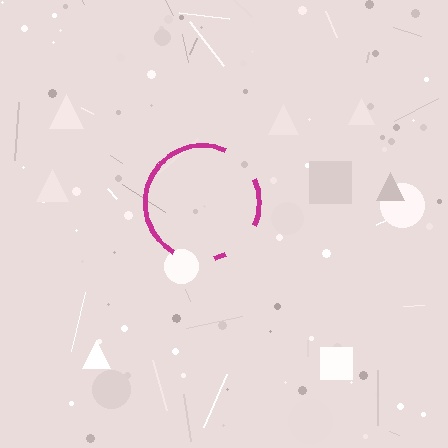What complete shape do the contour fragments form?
The contour fragments form a circle.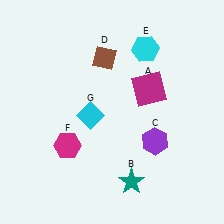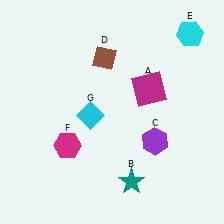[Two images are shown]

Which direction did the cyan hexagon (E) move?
The cyan hexagon (E) moved right.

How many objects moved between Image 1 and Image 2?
1 object moved between the two images.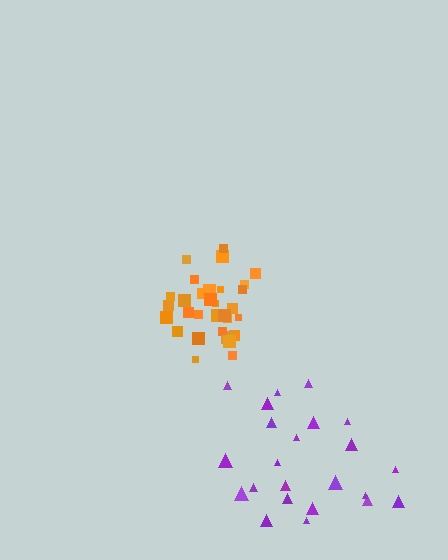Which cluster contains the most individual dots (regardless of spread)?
Orange (31).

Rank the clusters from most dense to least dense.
orange, purple.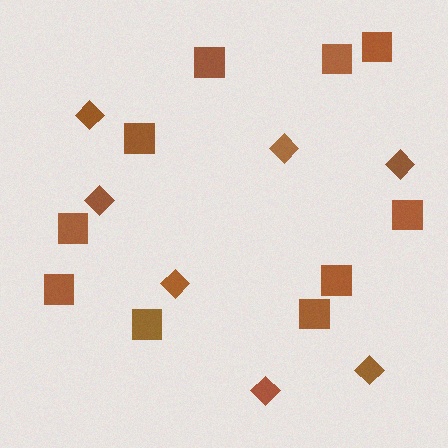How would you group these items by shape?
There are 2 groups: one group of diamonds (7) and one group of squares (10).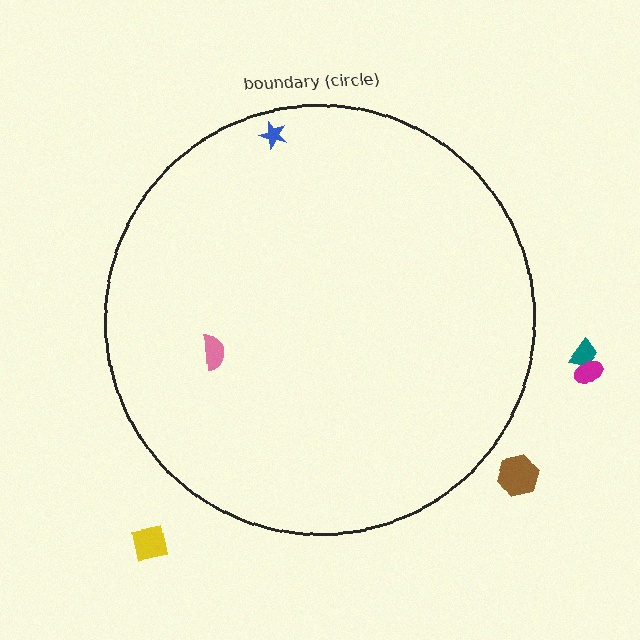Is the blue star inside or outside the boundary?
Inside.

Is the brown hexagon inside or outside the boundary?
Outside.